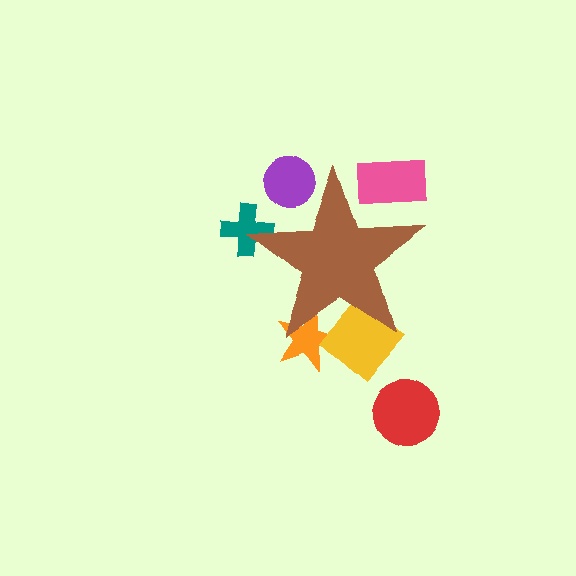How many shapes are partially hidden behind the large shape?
5 shapes are partially hidden.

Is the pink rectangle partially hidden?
Yes, the pink rectangle is partially hidden behind the brown star.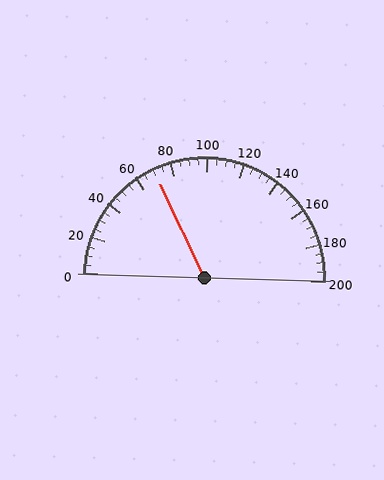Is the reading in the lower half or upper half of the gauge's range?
The reading is in the lower half of the range (0 to 200).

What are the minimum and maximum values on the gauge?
The gauge ranges from 0 to 200.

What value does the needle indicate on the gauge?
The needle indicates approximately 70.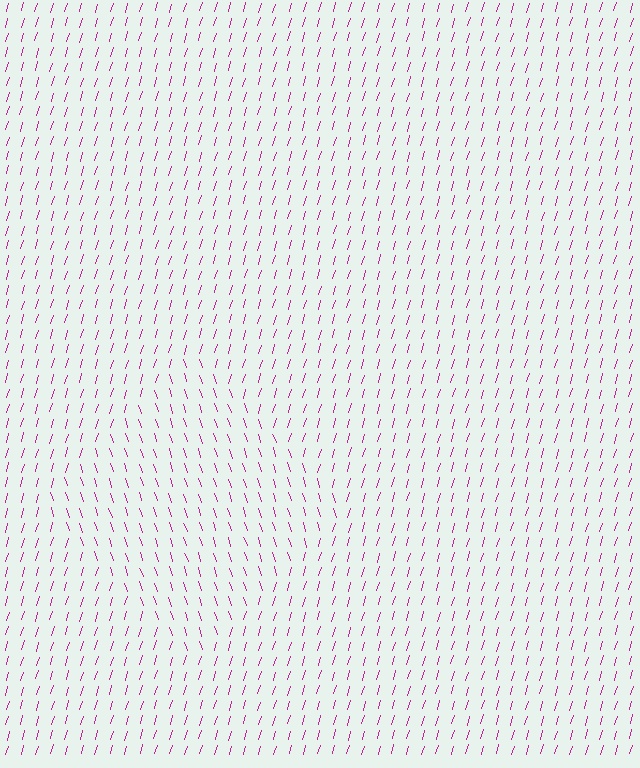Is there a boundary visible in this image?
Yes, there is a texture boundary formed by a change in line orientation.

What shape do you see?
I see a diamond.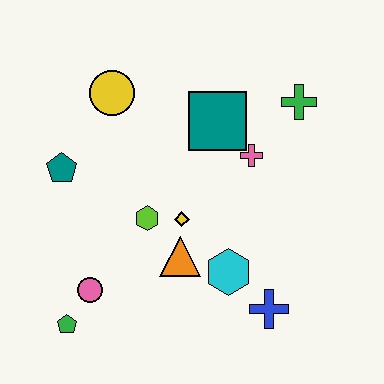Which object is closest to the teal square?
The pink cross is closest to the teal square.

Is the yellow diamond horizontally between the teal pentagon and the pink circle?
No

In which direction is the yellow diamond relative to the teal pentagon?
The yellow diamond is to the right of the teal pentagon.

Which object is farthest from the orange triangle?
The green cross is farthest from the orange triangle.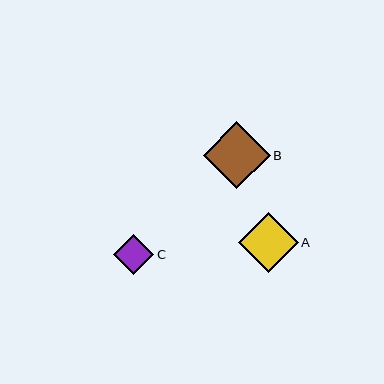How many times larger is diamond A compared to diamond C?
Diamond A is approximately 1.5 times the size of diamond C.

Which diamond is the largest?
Diamond B is the largest with a size of approximately 67 pixels.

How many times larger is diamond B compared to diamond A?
Diamond B is approximately 1.1 times the size of diamond A.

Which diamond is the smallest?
Diamond C is the smallest with a size of approximately 40 pixels.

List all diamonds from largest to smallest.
From largest to smallest: B, A, C.